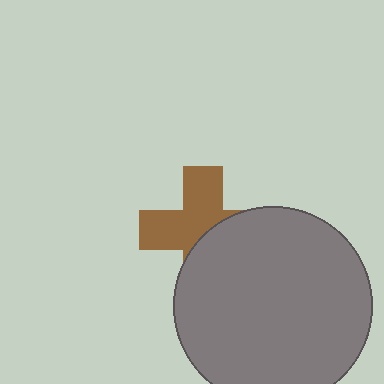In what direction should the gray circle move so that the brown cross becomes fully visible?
The gray circle should move toward the lower-right. That is the shortest direction to clear the overlap and leave the brown cross fully visible.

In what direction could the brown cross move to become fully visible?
The brown cross could move toward the upper-left. That would shift it out from behind the gray circle entirely.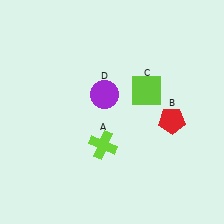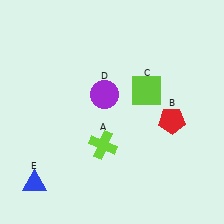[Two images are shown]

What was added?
A blue triangle (E) was added in Image 2.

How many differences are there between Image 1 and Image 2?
There is 1 difference between the two images.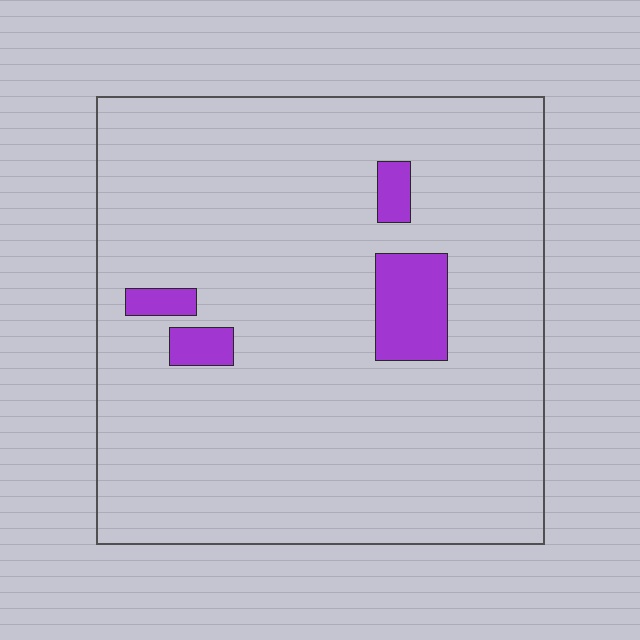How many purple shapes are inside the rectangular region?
4.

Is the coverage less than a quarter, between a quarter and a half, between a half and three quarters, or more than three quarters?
Less than a quarter.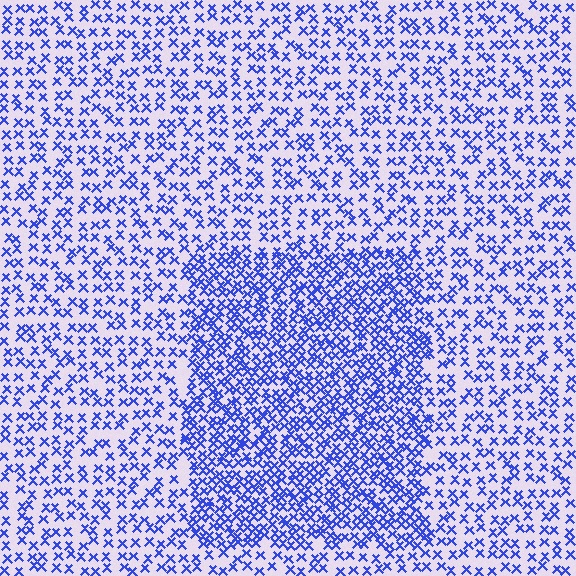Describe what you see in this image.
The image contains small blue elements arranged at two different densities. A rectangle-shaped region is visible where the elements are more densely packed than the surrounding area.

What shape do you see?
I see a rectangle.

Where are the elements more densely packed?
The elements are more densely packed inside the rectangle boundary.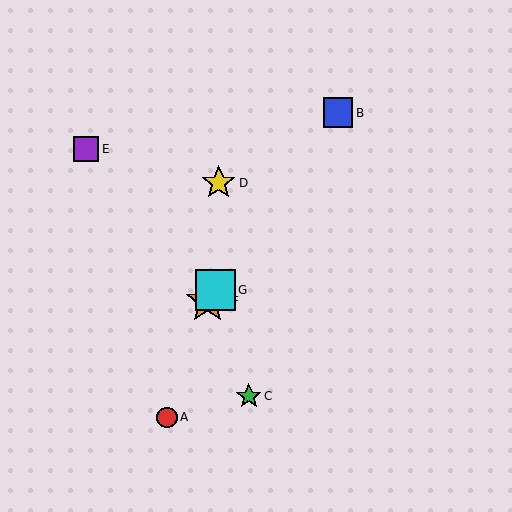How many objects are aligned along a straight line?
3 objects (B, F, G) are aligned along a straight line.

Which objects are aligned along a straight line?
Objects B, F, G are aligned along a straight line.